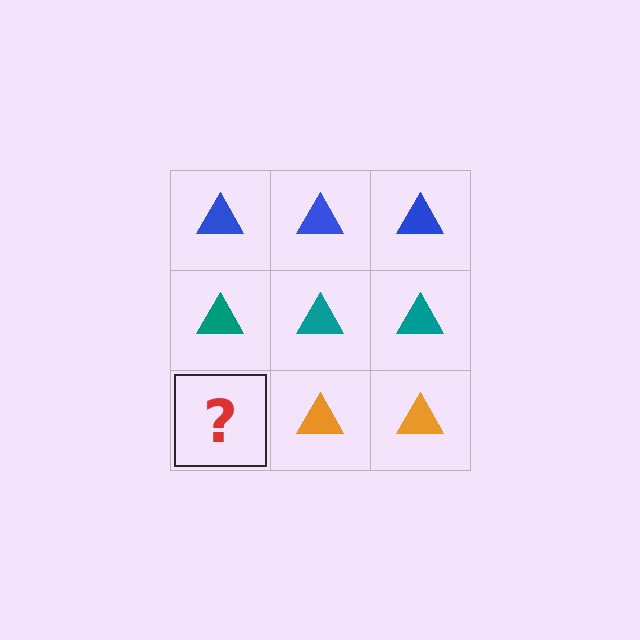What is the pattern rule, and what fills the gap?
The rule is that each row has a consistent color. The gap should be filled with an orange triangle.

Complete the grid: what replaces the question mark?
The question mark should be replaced with an orange triangle.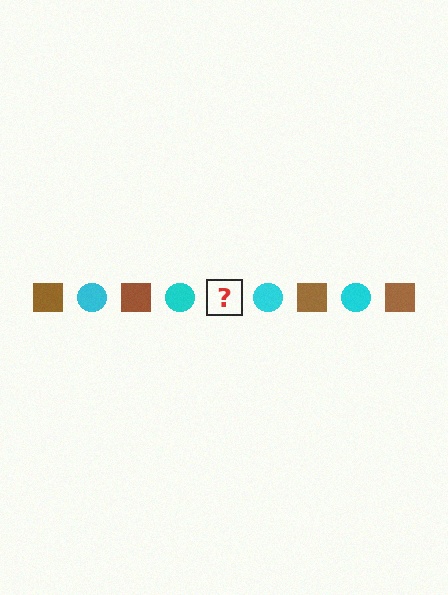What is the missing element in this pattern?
The missing element is a brown square.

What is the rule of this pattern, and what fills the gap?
The rule is that the pattern alternates between brown square and cyan circle. The gap should be filled with a brown square.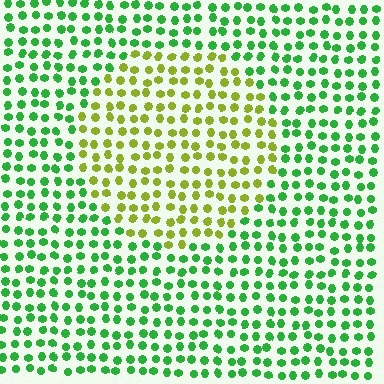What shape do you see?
I see a circle.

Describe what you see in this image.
The image is filled with small green elements in a uniform arrangement. A circle-shaped region is visible where the elements are tinted to a slightly different hue, forming a subtle color boundary.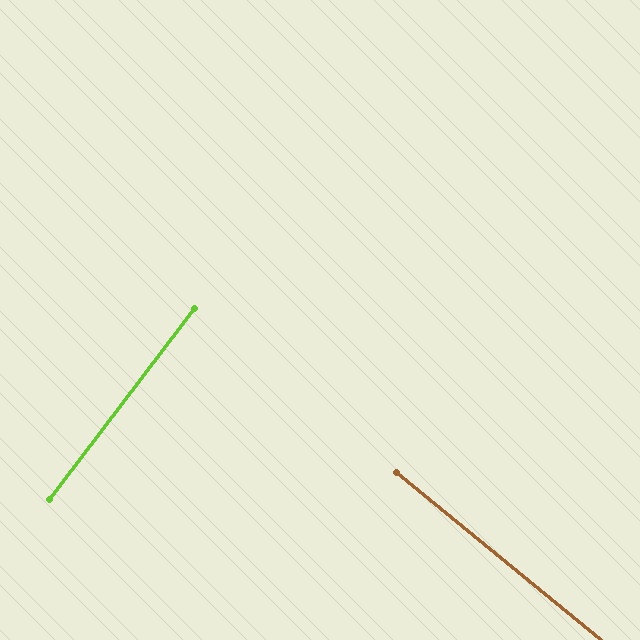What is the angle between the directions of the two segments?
Approximately 88 degrees.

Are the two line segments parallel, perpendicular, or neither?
Perpendicular — they meet at approximately 88°.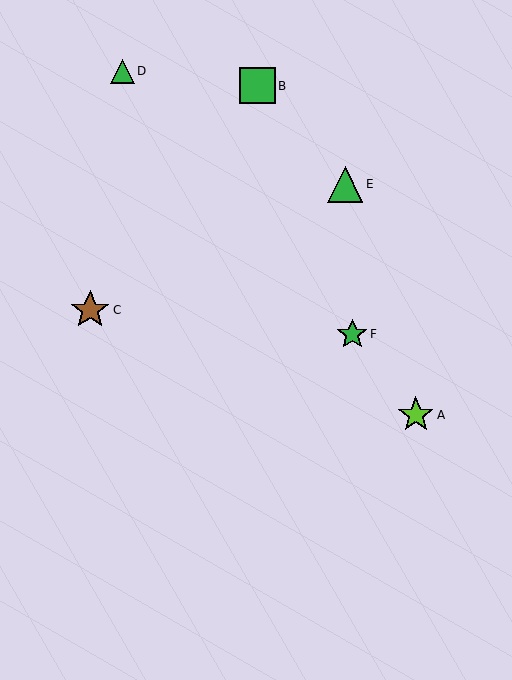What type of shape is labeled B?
Shape B is a green square.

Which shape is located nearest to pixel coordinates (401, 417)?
The lime star (labeled A) at (416, 415) is nearest to that location.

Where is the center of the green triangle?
The center of the green triangle is at (122, 71).